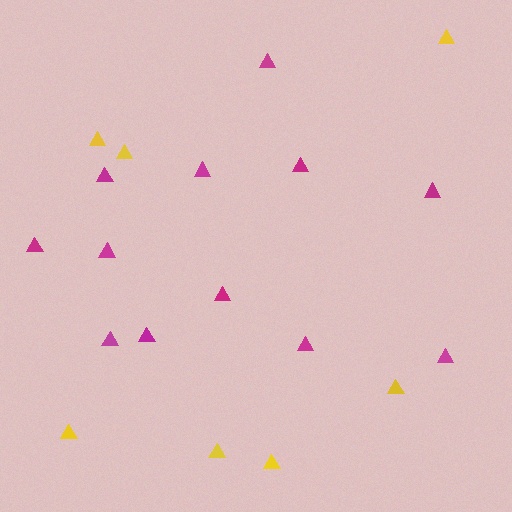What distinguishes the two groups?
There are 2 groups: one group of magenta triangles (12) and one group of yellow triangles (7).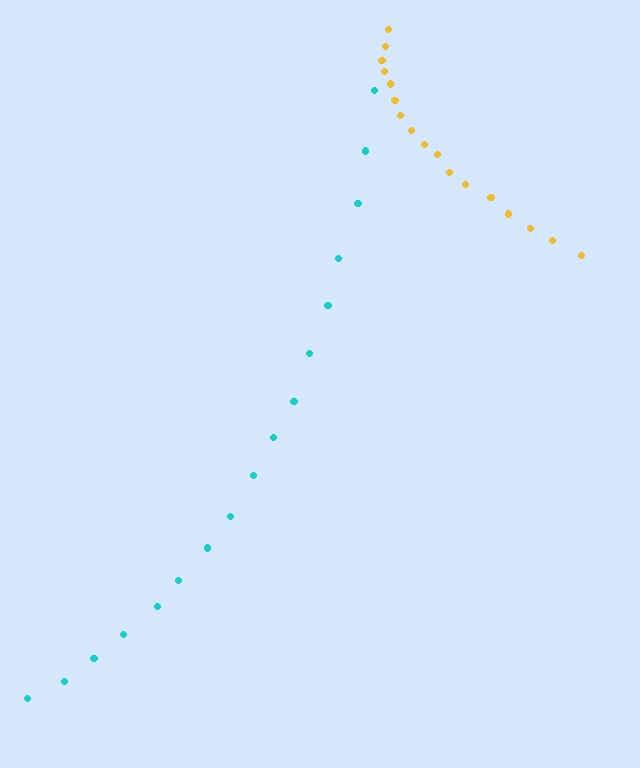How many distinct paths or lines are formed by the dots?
There are 2 distinct paths.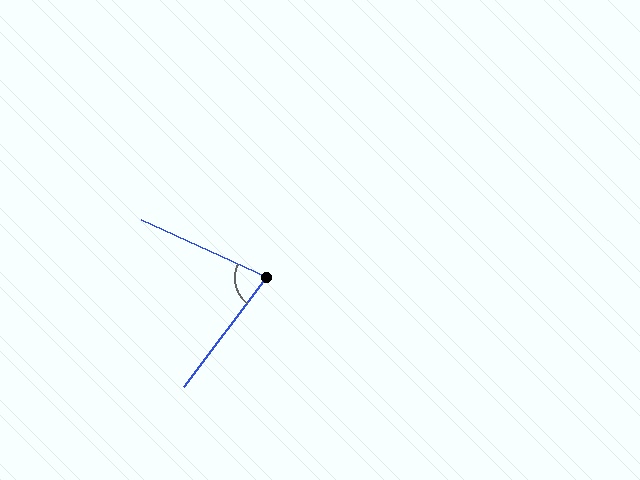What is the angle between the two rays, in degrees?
Approximately 78 degrees.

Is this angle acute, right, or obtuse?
It is acute.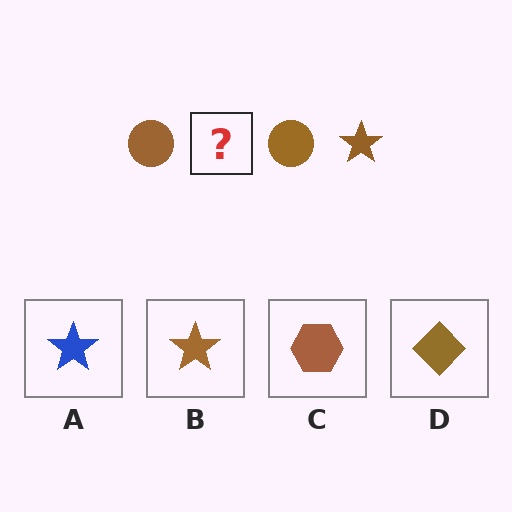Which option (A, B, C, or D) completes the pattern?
B.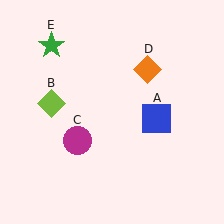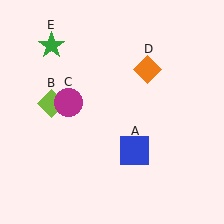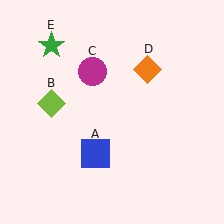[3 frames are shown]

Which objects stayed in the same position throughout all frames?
Lime diamond (object B) and orange diamond (object D) and green star (object E) remained stationary.